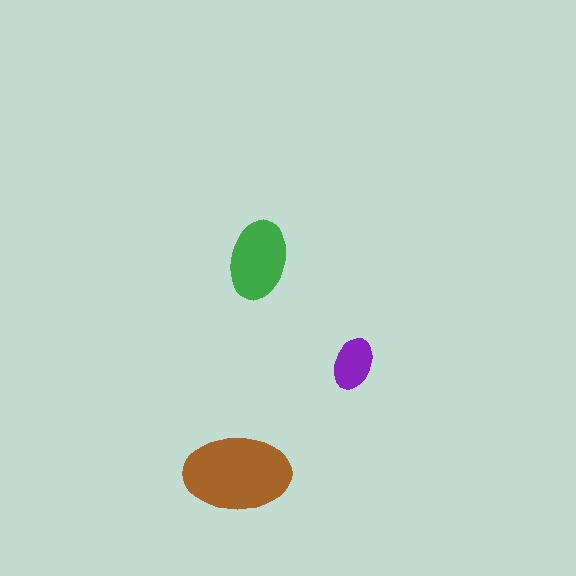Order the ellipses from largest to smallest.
the brown one, the green one, the purple one.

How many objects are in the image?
There are 3 objects in the image.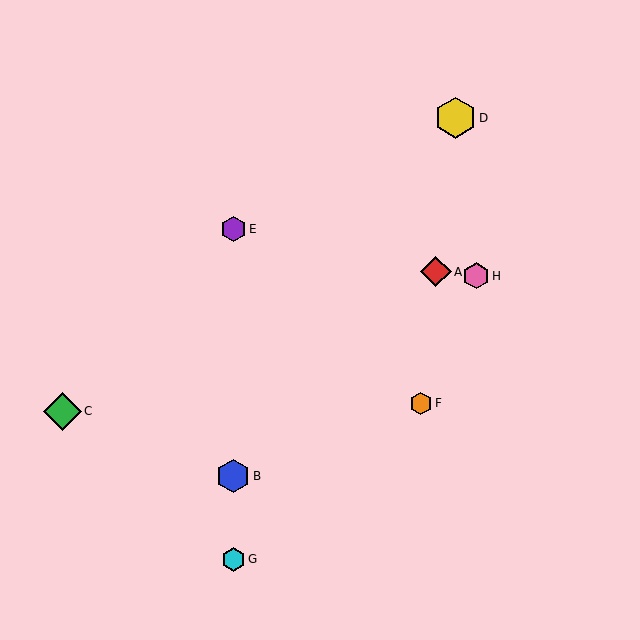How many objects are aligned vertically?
3 objects (B, E, G) are aligned vertically.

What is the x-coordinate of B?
Object B is at x≈233.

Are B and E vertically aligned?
Yes, both are at x≈233.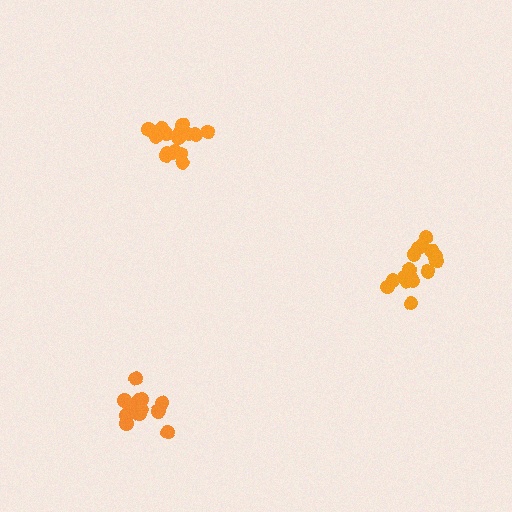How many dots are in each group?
Group 1: 18 dots, Group 2: 13 dots, Group 3: 16 dots (47 total).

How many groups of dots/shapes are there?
There are 3 groups.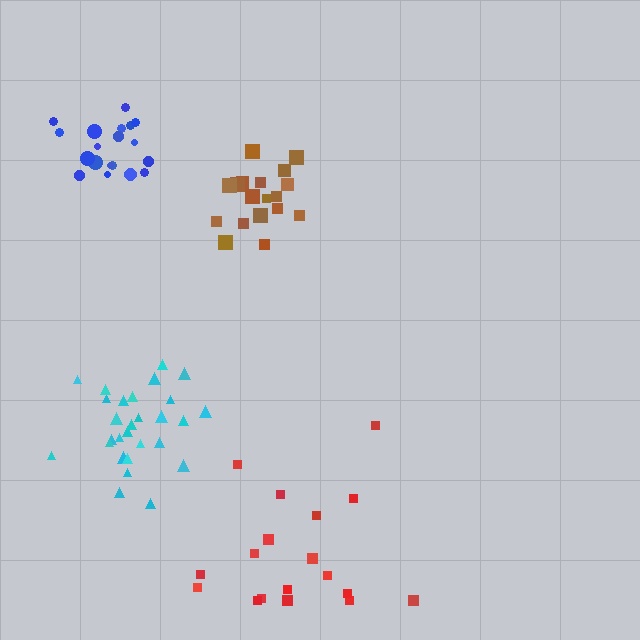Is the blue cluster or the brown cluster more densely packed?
Blue.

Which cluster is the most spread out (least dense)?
Red.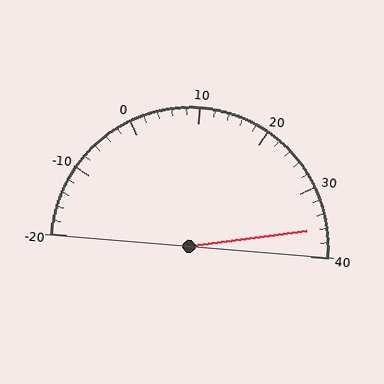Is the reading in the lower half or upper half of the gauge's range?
The reading is in the upper half of the range (-20 to 40).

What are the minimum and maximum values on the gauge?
The gauge ranges from -20 to 40.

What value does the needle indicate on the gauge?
The needle indicates approximately 36.